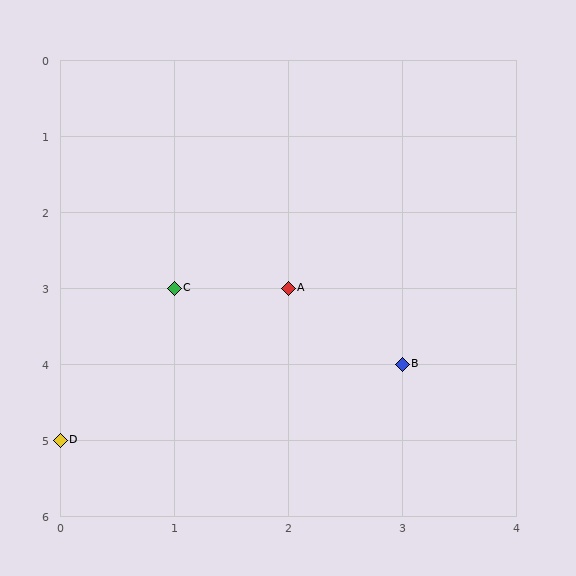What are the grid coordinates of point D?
Point D is at grid coordinates (0, 5).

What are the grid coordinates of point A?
Point A is at grid coordinates (2, 3).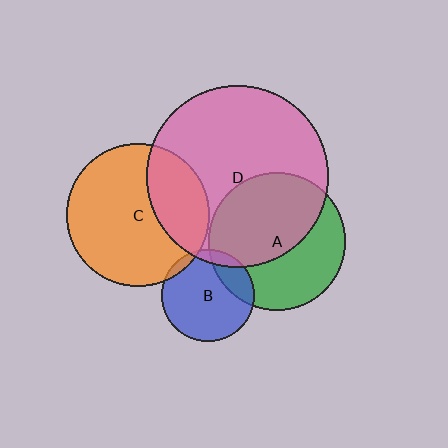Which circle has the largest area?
Circle D (pink).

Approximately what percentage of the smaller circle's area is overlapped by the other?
Approximately 30%.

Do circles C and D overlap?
Yes.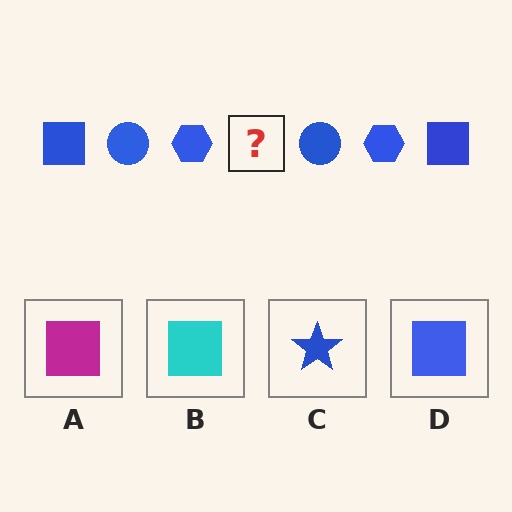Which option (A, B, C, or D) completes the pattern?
D.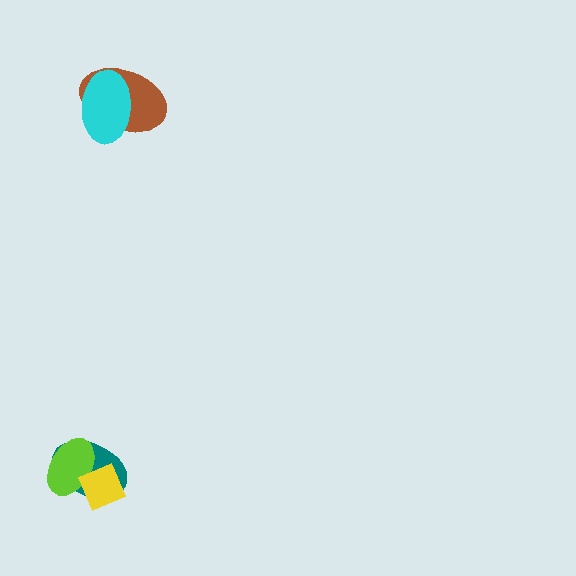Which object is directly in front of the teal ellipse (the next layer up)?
The lime ellipse is directly in front of the teal ellipse.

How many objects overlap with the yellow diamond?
2 objects overlap with the yellow diamond.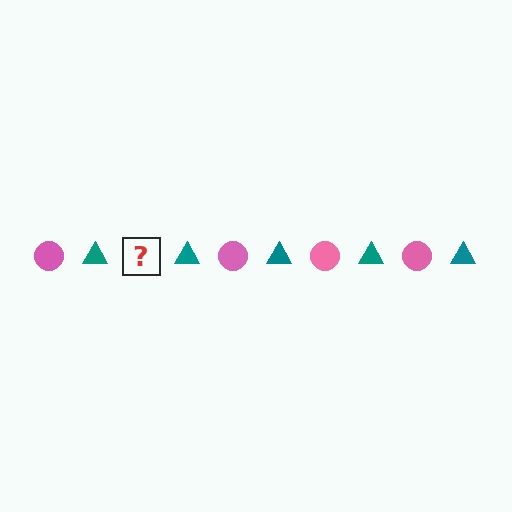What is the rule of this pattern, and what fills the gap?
The rule is that the pattern alternates between pink circle and teal triangle. The gap should be filled with a pink circle.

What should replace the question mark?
The question mark should be replaced with a pink circle.